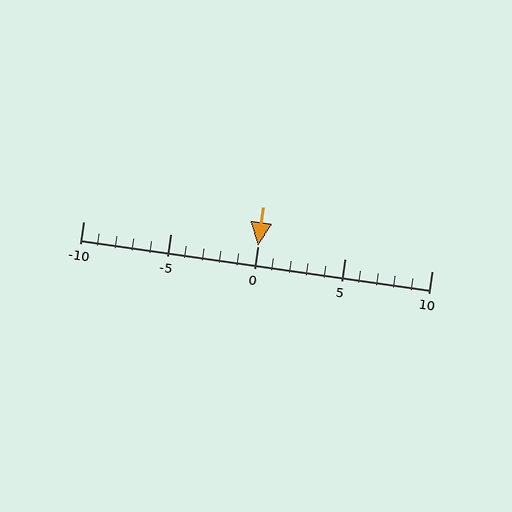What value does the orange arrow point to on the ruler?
The orange arrow points to approximately 0.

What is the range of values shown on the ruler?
The ruler shows values from -10 to 10.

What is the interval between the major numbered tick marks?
The major tick marks are spaced 5 units apart.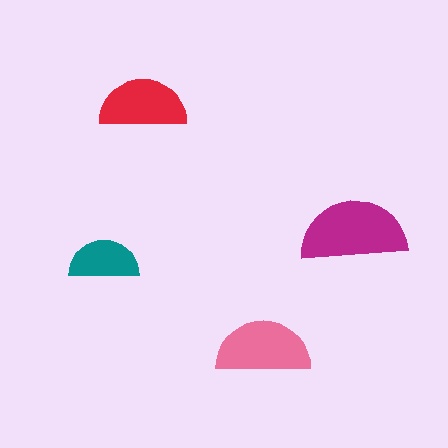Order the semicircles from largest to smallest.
the magenta one, the pink one, the red one, the teal one.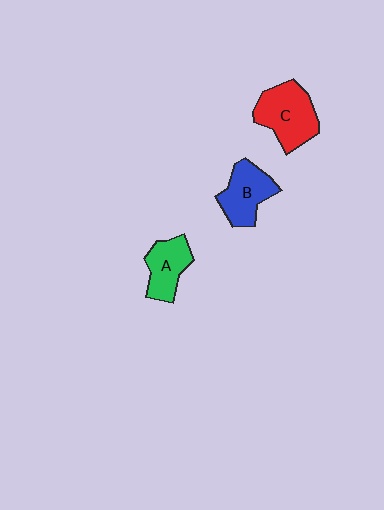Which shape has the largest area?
Shape C (red).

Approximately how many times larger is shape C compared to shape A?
Approximately 1.4 times.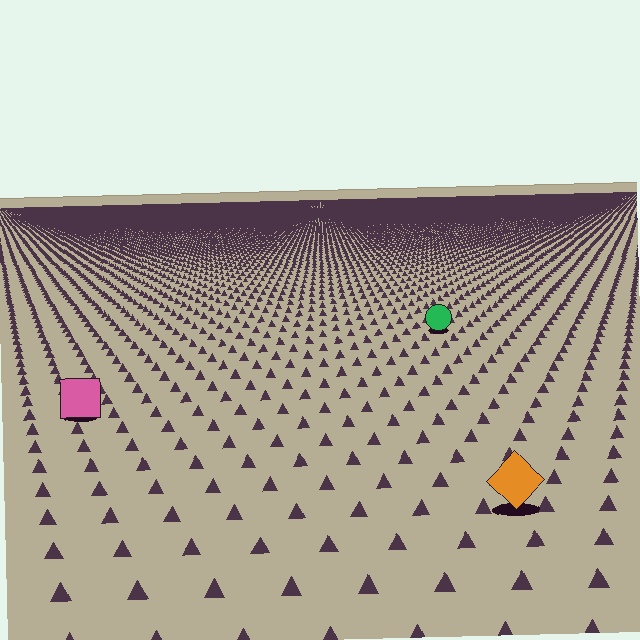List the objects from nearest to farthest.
From nearest to farthest: the orange diamond, the pink square, the green circle.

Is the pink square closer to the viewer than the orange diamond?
No. The orange diamond is closer — you can tell from the texture gradient: the ground texture is coarser near it.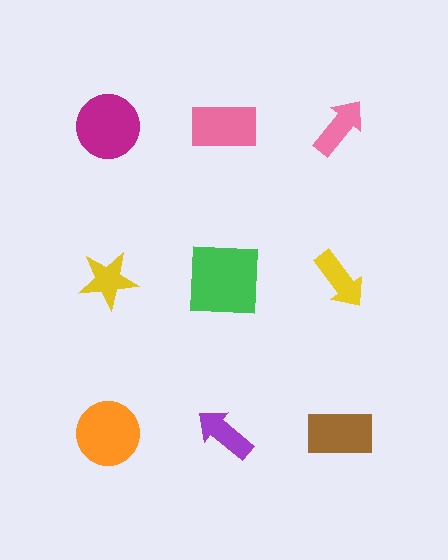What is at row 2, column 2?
A green square.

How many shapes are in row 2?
3 shapes.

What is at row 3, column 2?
A purple arrow.